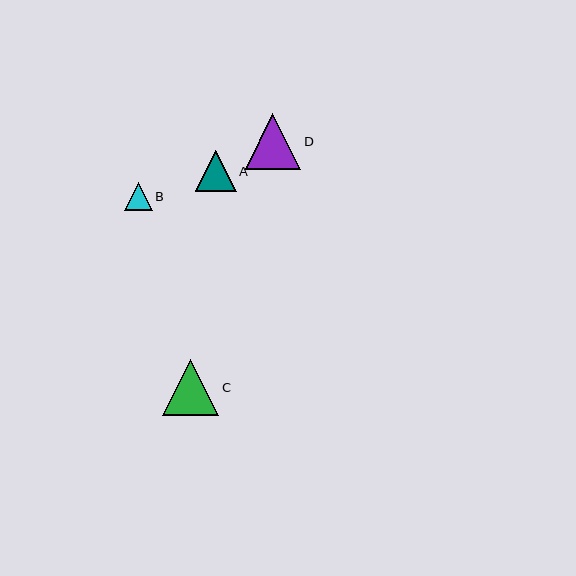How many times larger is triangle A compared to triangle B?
Triangle A is approximately 1.5 times the size of triangle B.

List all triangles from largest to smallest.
From largest to smallest: C, D, A, B.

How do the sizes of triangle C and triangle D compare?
Triangle C and triangle D are approximately the same size.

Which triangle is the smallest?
Triangle B is the smallest with a size of approximately 28 pixels.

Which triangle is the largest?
Triangle C is the largest with a size of approximately 56 pixels.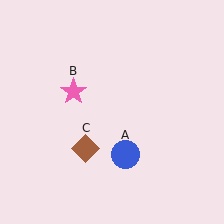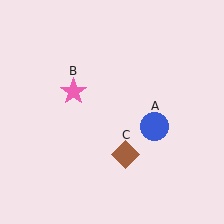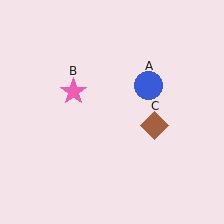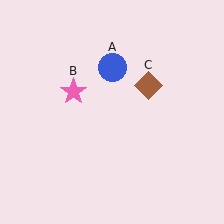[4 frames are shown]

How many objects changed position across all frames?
2 objects changed position: blue circle (object A), brown diamond (object C).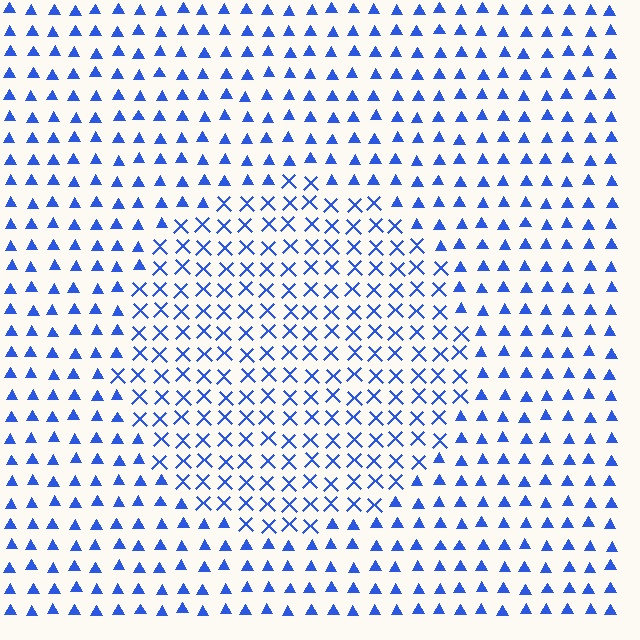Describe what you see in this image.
The image is filled with small blue elements arranged in a uniform grid. A circle-shaped region contains X marks, while the surrounding area contains triangles. The boundary is defined purely by the change in element shape.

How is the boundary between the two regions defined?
The boundary is defined by a change in element shape: X marks inside vs. triangles outside. All elements share the same color and spacing.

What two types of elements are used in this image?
The image uses X marks inside the circle region and triangles outside it.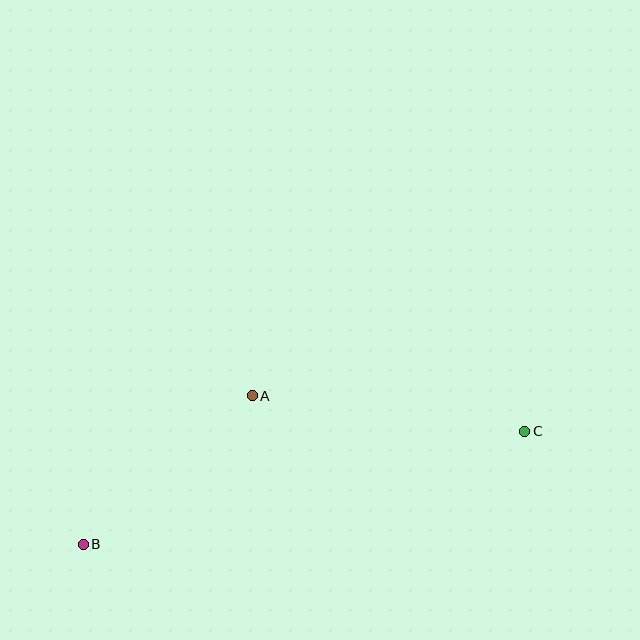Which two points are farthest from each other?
Points B and C are farthest from each other.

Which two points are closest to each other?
Points A and B are closest to each other.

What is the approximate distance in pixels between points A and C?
The distance between A and C is approximately 275 pixels.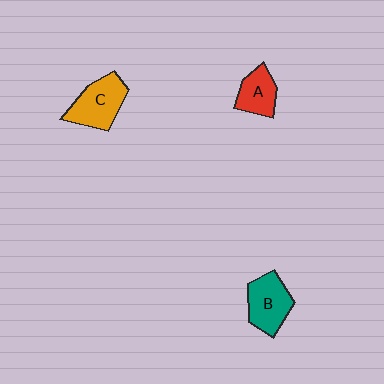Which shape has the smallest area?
Shape A (red).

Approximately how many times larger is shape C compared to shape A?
Approximately 1.5 times.